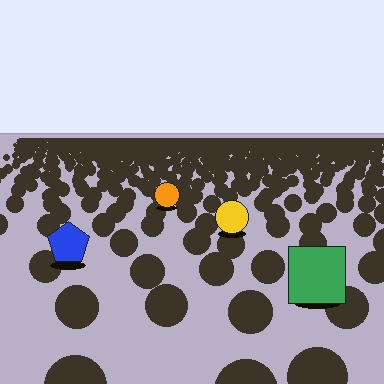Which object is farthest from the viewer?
The orange circle is farthest from the viewer. It appears smaller and the ground texture around it is denser.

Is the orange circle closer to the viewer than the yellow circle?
No. The yellow circle is closer — you can tell from the texture gradient: the ground texture is coarser near it.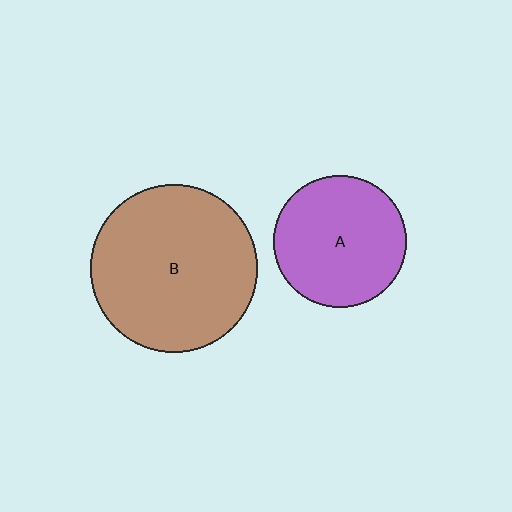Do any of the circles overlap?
No, none of the circles overlap.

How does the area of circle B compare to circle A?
Approximately 1.6 times.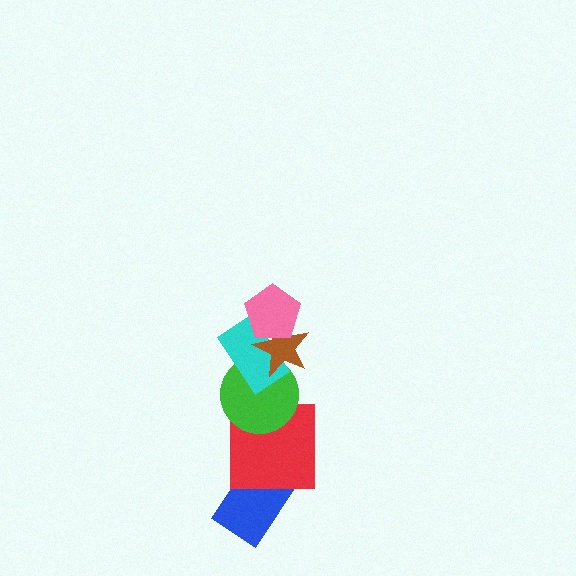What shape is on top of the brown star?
The pink pentagon is on top of the brown star.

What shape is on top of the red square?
The green circle is on top of the red square.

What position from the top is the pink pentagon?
The pink pentagon is 1st from the top.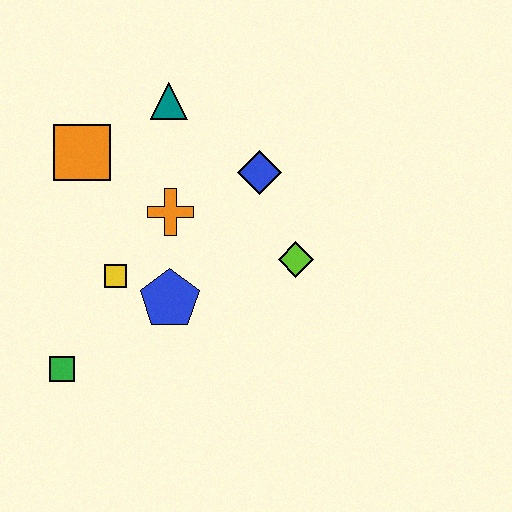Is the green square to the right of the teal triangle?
No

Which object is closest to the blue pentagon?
The yellow square is closest to the blue pentagon.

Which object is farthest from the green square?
The teal triangle is farthest from the green square.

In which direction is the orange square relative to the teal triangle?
The orange square is to the left of the teal triangle.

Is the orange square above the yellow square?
Yes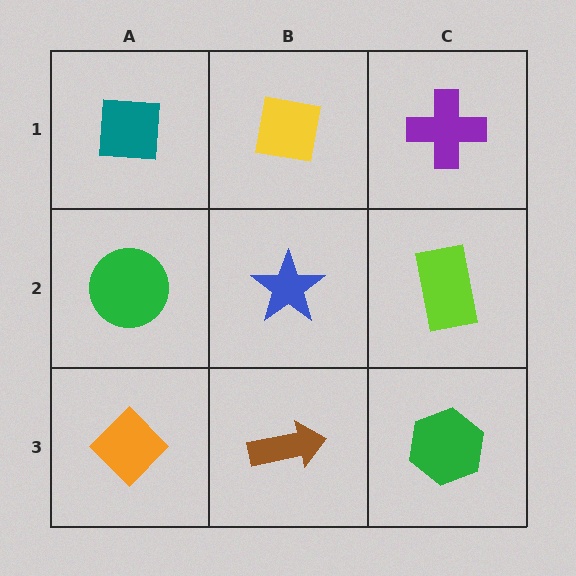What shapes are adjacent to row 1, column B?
A blue star (row 2, column B), a teal square (row 1, column A), a purple cross (row 1, column C).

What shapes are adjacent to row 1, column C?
A lime rectangle (row 2, column C), a yellow square (row 1, column B).